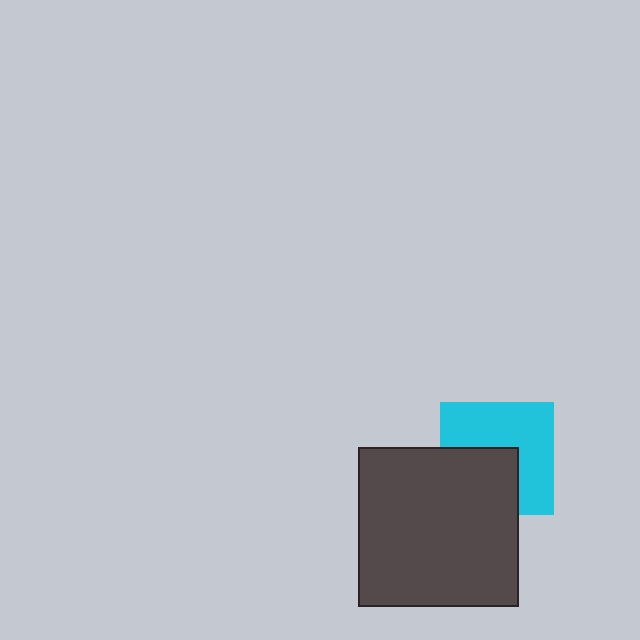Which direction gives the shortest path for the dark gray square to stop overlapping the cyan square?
Moving toward the lower-left gives the shortest separation.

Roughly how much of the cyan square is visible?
About half of it is visible (roughly 58%).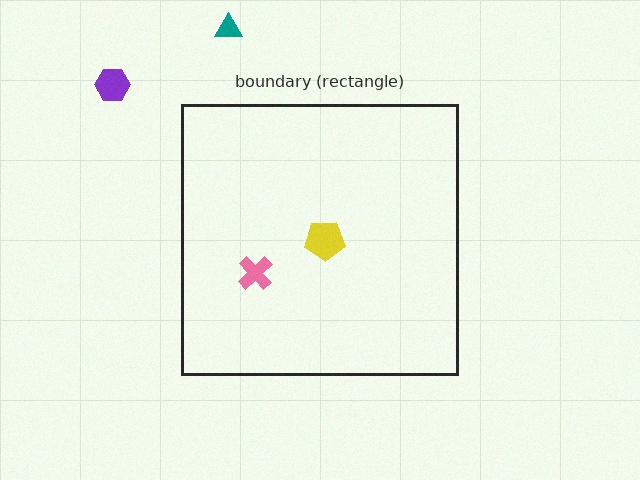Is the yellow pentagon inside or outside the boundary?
Inside.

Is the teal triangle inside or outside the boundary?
Outside.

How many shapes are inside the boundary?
2 inside, 2 outside.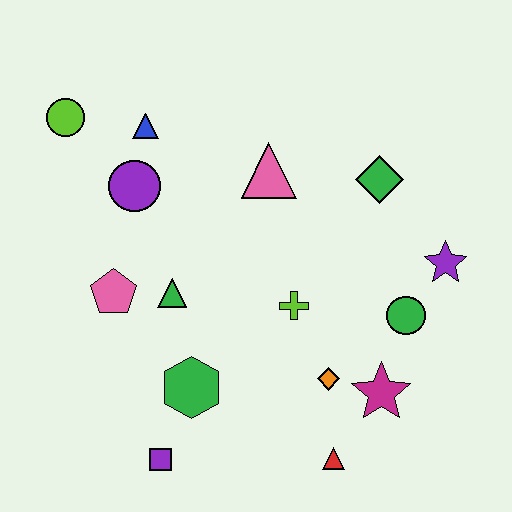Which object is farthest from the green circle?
The lime circle is farthest from the green circle.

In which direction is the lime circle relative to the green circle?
The lime circle is to the left of the green circle.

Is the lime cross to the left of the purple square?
No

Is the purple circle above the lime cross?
Yes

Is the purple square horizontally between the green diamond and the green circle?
No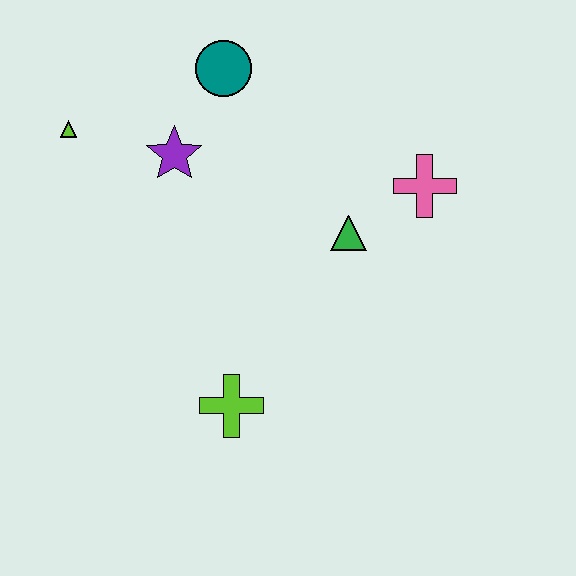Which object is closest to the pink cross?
The green triangle is closest to the pink cross.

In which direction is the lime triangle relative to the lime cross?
The lime triangle is above the lime cross.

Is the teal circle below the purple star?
No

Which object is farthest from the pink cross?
The lime triangle is farthest from the pink cross.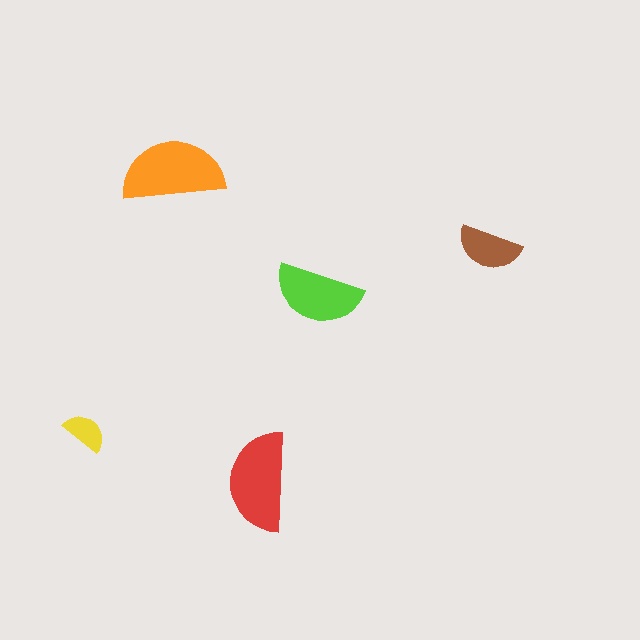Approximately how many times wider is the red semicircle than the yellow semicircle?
About 2 times wider.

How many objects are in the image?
There are 5 objects in the image.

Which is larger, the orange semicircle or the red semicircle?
The orange one.